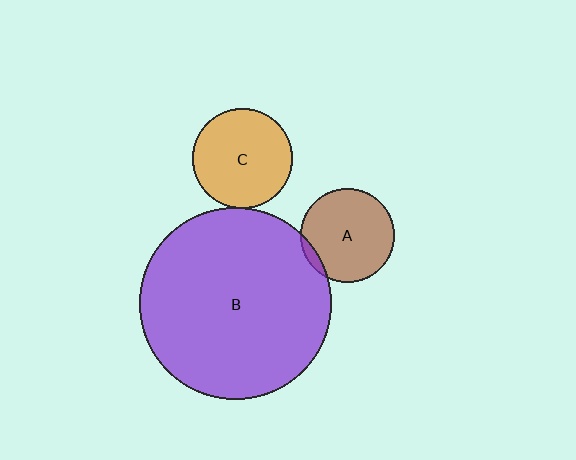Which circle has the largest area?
Circle B (purple).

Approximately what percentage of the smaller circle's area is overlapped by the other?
Approximately 5%.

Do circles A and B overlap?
Yes.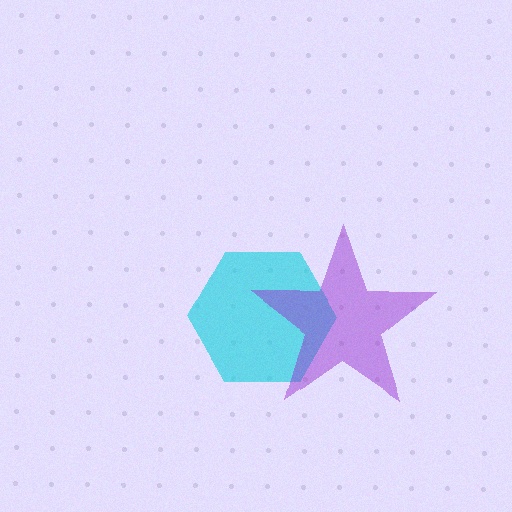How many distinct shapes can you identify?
There are 2 distinct shapes: a cyan hexagon, a purple star.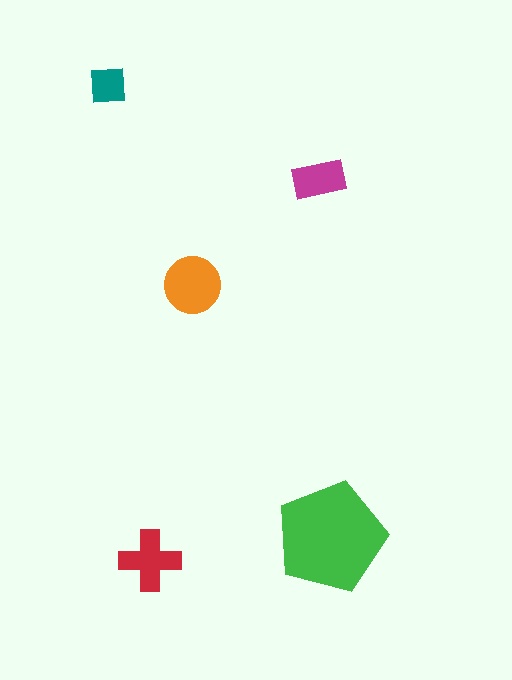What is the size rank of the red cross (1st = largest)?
3rd.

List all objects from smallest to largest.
The teal square, the magenta rectangle, the red cross, the orange circle, the green pentagon.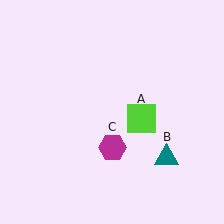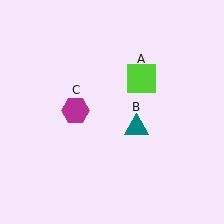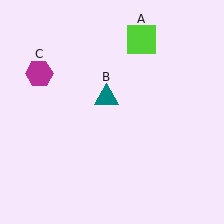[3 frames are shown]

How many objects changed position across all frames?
3 objects changed position: lime square (object A), teal triangle (object B), magenta hexagon (object C).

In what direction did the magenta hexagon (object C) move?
The magenta hexagon (object C) moved up and to the left.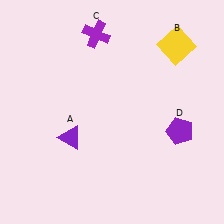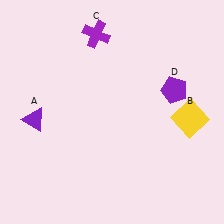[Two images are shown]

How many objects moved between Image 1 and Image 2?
3 objects moved between the two images.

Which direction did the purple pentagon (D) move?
The purple pentagon (D) moved up.